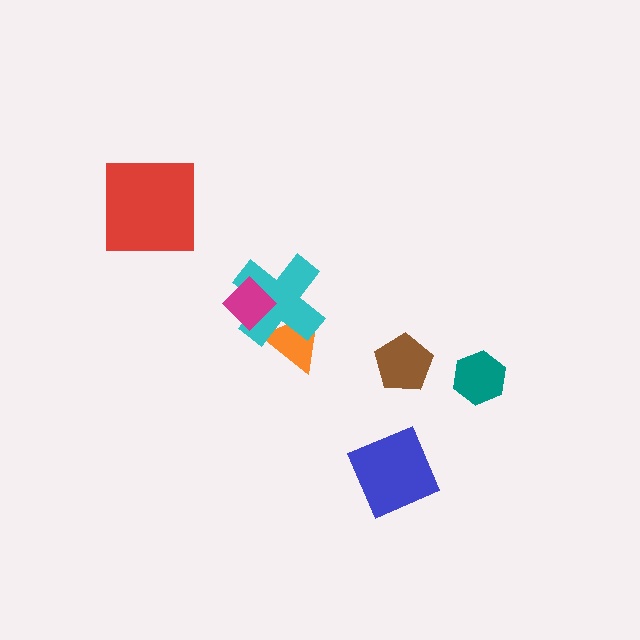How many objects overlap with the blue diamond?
0 objects overlap with the blue diamond.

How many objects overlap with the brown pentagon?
0 objects overlap with the brown pentagon.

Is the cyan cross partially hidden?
Yes, it is partially covered by another shape.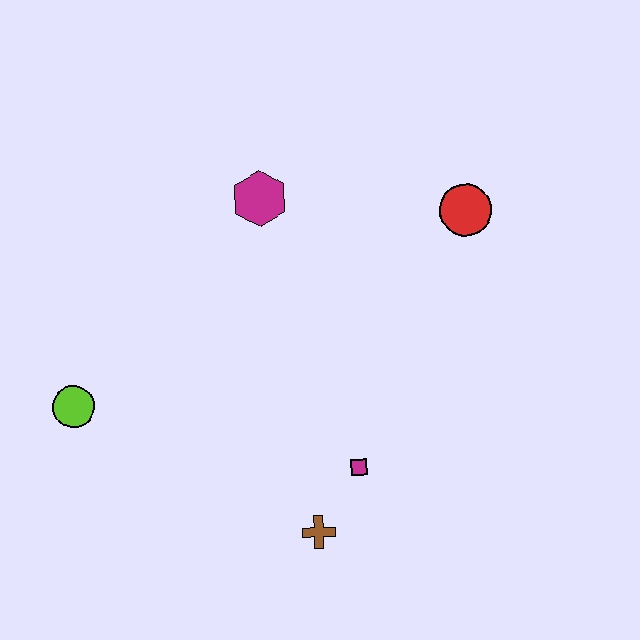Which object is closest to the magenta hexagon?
The red circle is closest to the magenta hexagon.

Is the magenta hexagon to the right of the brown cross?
No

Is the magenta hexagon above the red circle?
Yes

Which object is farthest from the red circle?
The lime circle is farthest from the red circle.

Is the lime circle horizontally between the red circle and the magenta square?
No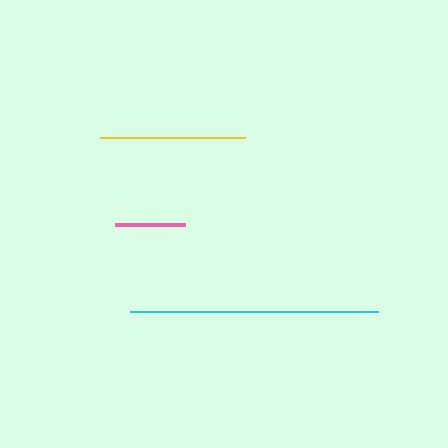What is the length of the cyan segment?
The cyan segment is approximately 249 pixels long.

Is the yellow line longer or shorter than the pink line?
The yellow line is longer than the pink line.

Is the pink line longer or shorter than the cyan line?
The cyan line is longer than the pink line.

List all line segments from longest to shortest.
From longest to shortest: cyan, yellow, pink.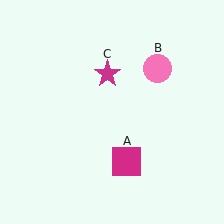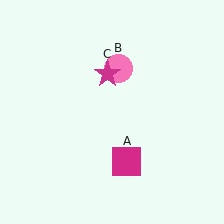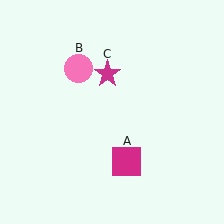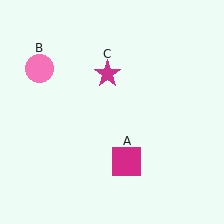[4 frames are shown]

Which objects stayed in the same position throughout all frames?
Magenta square (object A) and magenta star (object C) remained stationary.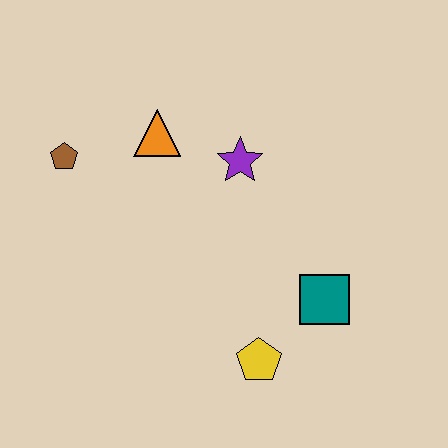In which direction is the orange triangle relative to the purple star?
The orange triangle is to the left of the purple star.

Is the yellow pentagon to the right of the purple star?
Yes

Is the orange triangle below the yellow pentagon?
No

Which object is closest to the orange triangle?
The purple star is closest to the orange triangle.